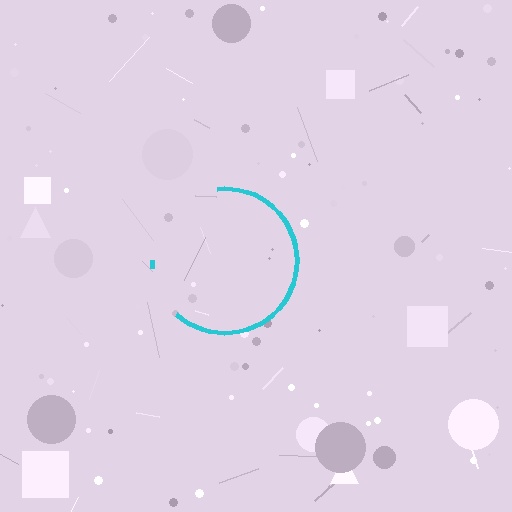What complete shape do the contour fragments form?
The contour fragments form a circle.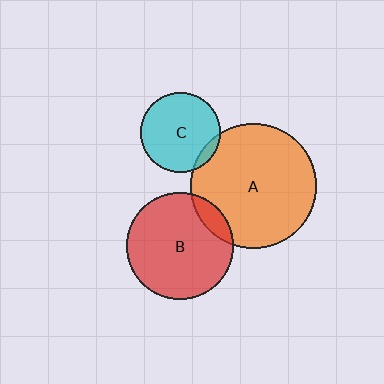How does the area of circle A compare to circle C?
Approximately 2.4 times.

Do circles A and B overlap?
Yes.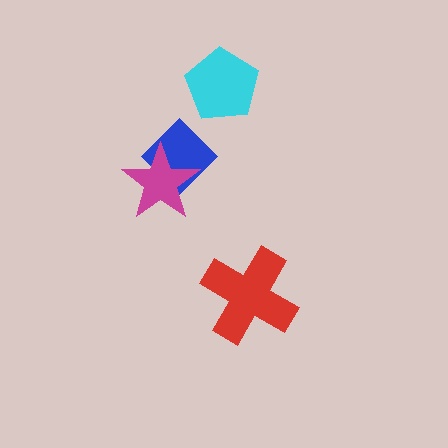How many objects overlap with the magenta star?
1 object overlaps with the magenta star.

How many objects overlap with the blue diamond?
1 object overlaps with the blue diamond.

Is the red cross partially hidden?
No, no other shape covers it.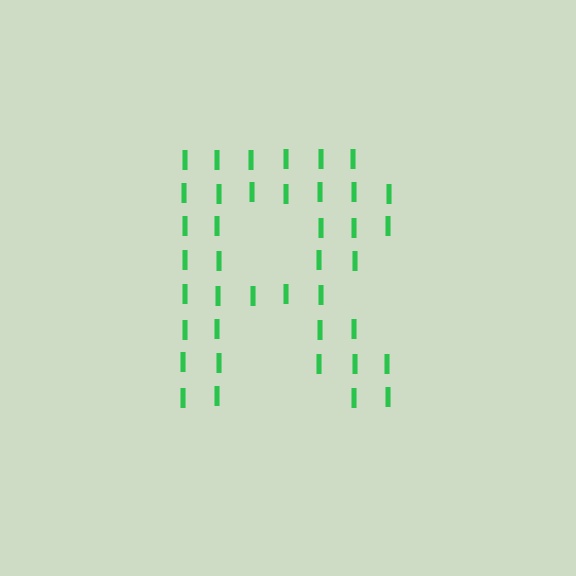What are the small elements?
The small elements are letter I's.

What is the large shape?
The large shape is the letter R.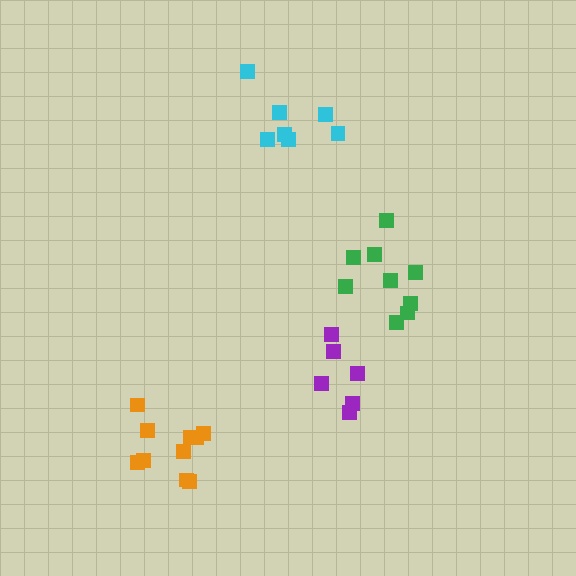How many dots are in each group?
Group 1: 6 dots, Group 2: 7 dots, Group 3: 10 dots, Group 4: 9 dots (32 total).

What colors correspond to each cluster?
The clusters are colored: purple, cyan, orange, green.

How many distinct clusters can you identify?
There are 4 distinct clusters.